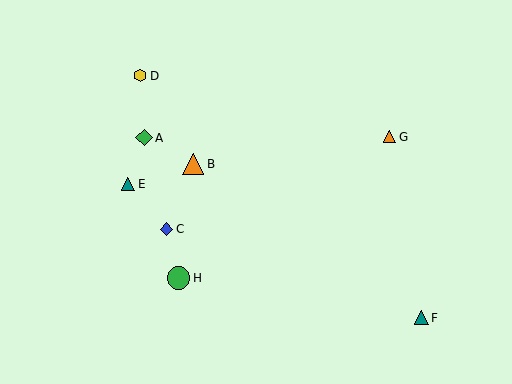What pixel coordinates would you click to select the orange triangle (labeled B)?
Click at (193, 164) to select the orange triangle B.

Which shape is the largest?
The green circle (labeled H) is the largest.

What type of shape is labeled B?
Shape B is an orange triangle.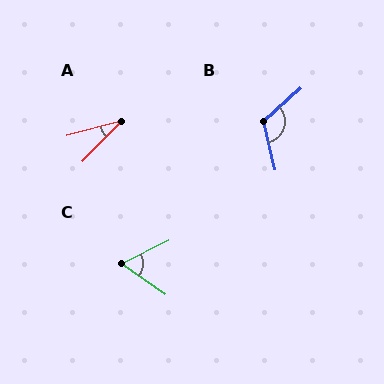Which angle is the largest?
B, at approximately 119 degrees.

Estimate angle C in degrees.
Approximately 62 degrees.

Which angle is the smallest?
A, at approximately 31 degrees.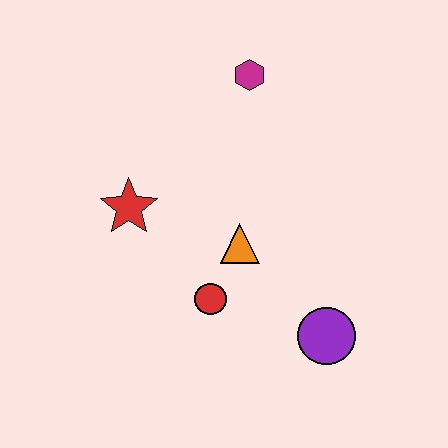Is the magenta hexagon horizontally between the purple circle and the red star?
Yes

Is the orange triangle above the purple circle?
Yes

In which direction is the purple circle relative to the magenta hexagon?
The purple circle is below the magenta hexagon.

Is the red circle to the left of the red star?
No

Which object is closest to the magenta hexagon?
The orange triangle is closest to the magenta hexagon.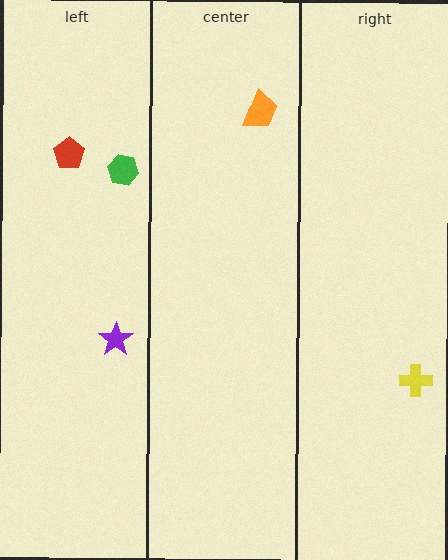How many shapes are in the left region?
3.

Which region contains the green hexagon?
The left region.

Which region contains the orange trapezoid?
The center region.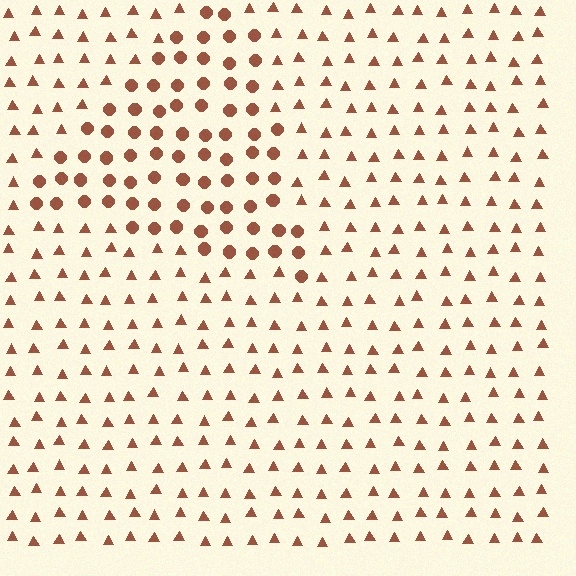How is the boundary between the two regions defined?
The boundary is defined by a change in element shape: circles inside vs. triangles outside. All elements share the same color and spacing.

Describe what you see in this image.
The image is filled with small brown elements arranged in a uniform grid. A triangle-shaped region contains circles, while the surrounding area contains triangles. The boundary is defined purely by the change in element shape.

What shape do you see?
I see a triangle.